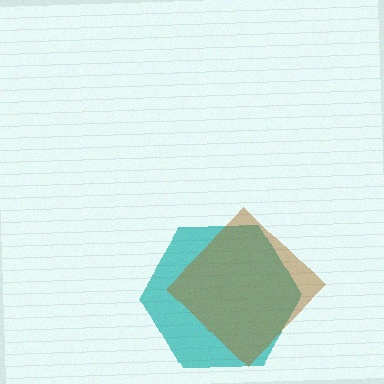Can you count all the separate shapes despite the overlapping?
Yes, there are 2 separate shapes.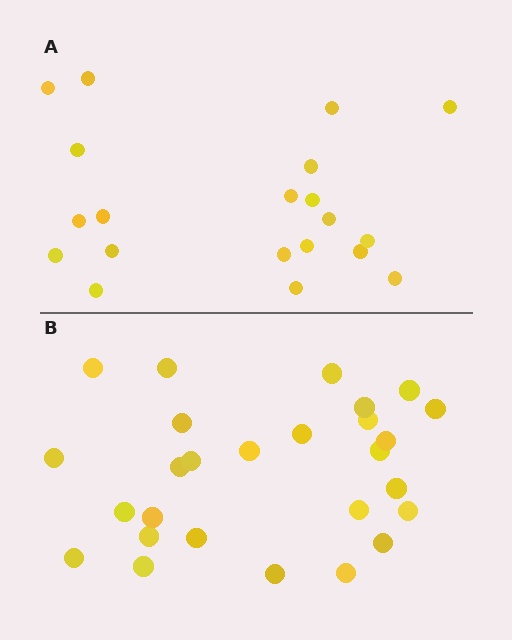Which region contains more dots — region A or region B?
Region B (the bottom region) has more dots.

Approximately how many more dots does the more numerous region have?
Region B has roughly 8 or so more dots than region A.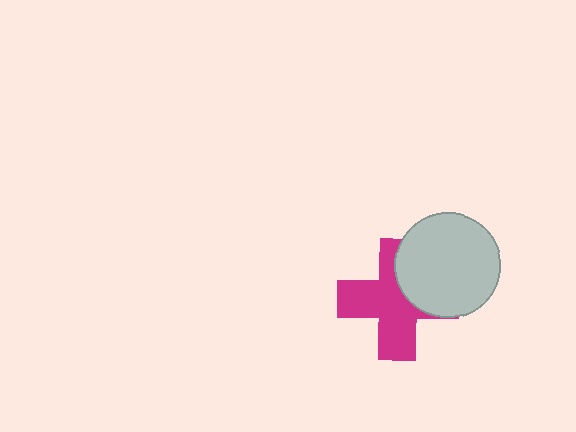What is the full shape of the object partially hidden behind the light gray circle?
The partially hidden object is a magenta cross.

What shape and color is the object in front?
The object in front is a light gray circle.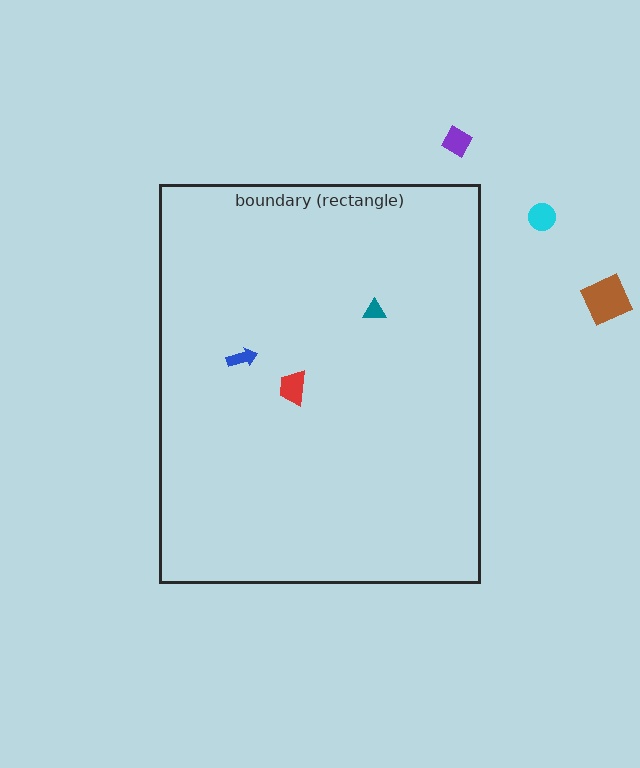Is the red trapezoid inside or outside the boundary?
Inside.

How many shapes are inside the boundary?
3 inside, 3 outside.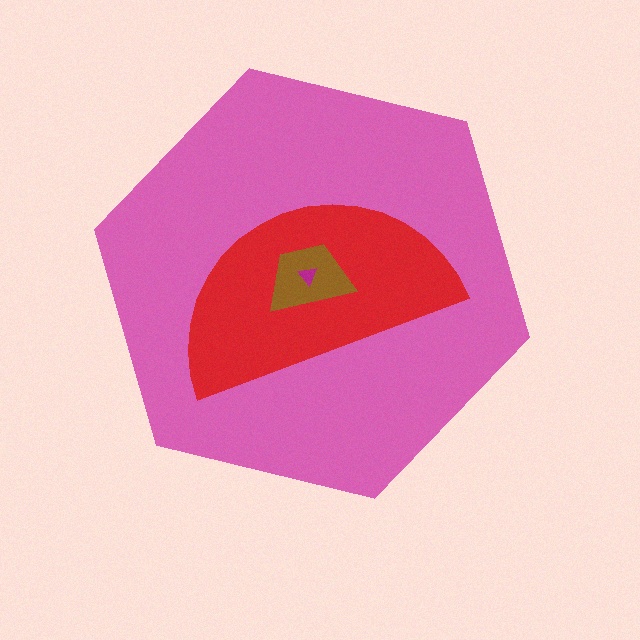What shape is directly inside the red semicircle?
The brown trapezoid.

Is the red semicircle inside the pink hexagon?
Yes.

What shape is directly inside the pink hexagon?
The red semicircle.